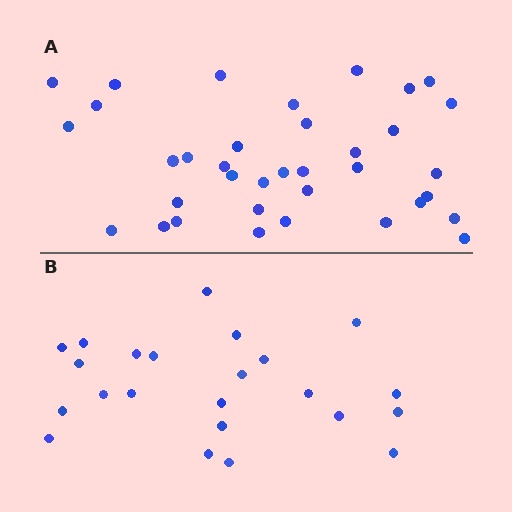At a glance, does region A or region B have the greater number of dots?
Region A (the top region) has more dots.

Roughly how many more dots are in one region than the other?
Region A has approximately 15 more dots than region B.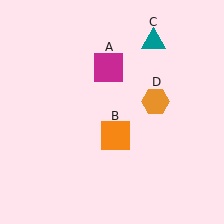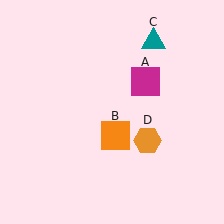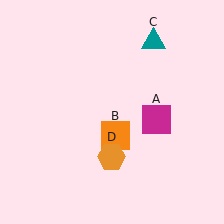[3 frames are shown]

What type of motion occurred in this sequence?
The magenta square (object A), orange hexagon (object D) rotated clockwise around the center of the scene.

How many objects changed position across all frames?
2 objects changed position: magenta square (object A), orange hexagon (object D).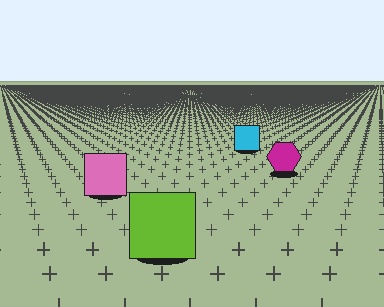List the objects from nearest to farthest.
From nearest to farthest: the lime square, the pink square, the magenta hexagon, the cyan square.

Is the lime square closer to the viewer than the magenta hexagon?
Yes. The lime square is closer — you can tell from the texture gradient: the ground texture is coarser near it.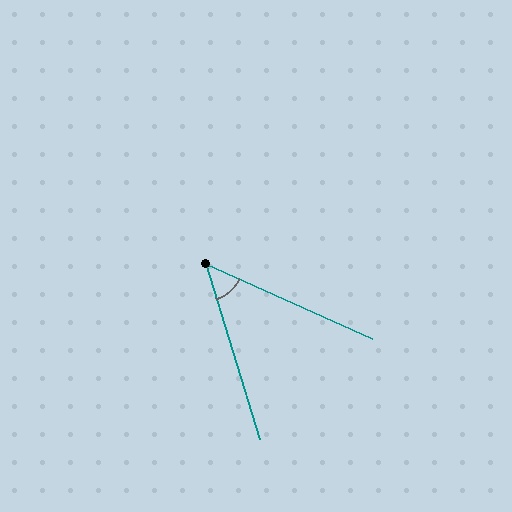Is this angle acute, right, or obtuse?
It is acute.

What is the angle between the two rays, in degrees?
Approximately 49 degrees.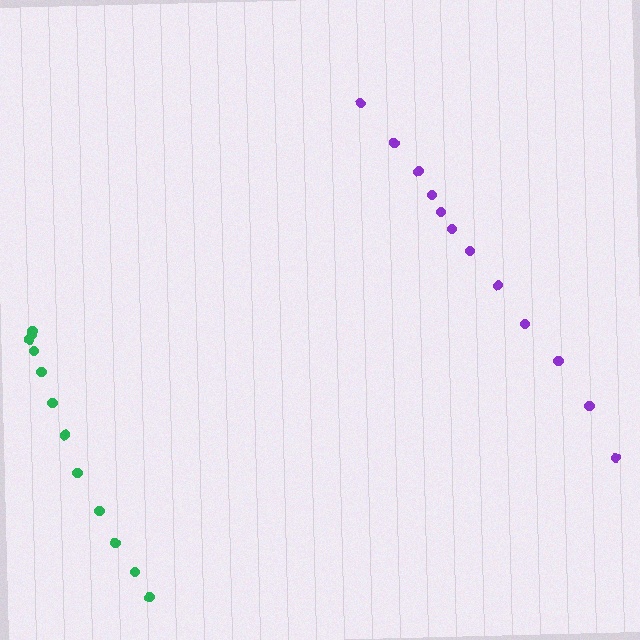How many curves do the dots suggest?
There are 2 distinct paths.